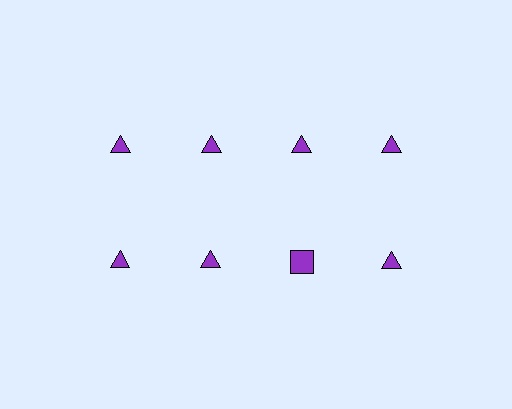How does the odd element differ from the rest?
It has a different shape: square instead of triangle.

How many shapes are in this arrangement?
There are 8 shapes arranged in a grid pattern.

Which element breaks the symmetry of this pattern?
The purple square in the second row, center column breaks the symmetry. All other shapes are purple triangles.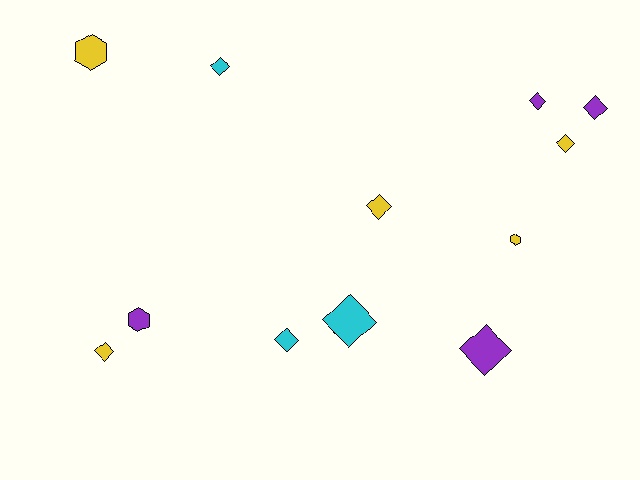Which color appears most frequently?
Yellow, with 5 objects.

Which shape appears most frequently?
Diamond, with 9 objects.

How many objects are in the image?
There are 12 objects.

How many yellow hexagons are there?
There are 2 yellow hexagons.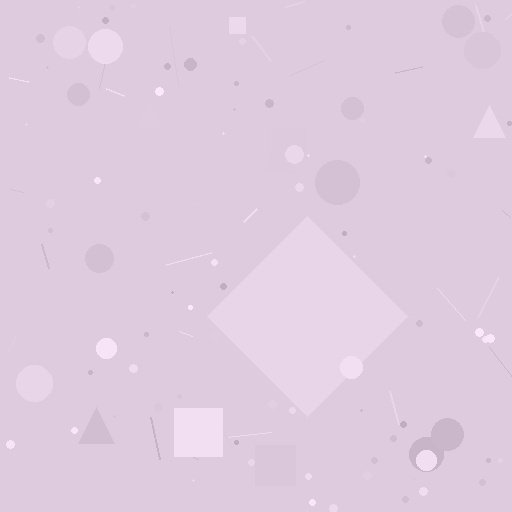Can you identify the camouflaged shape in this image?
The camouflaged shape is a diamond.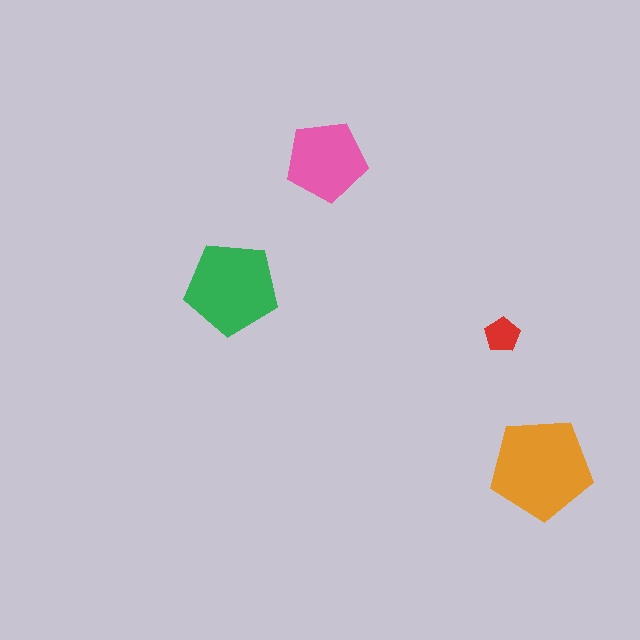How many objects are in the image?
There are 4 objects in the image.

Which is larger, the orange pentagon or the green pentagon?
The orange one.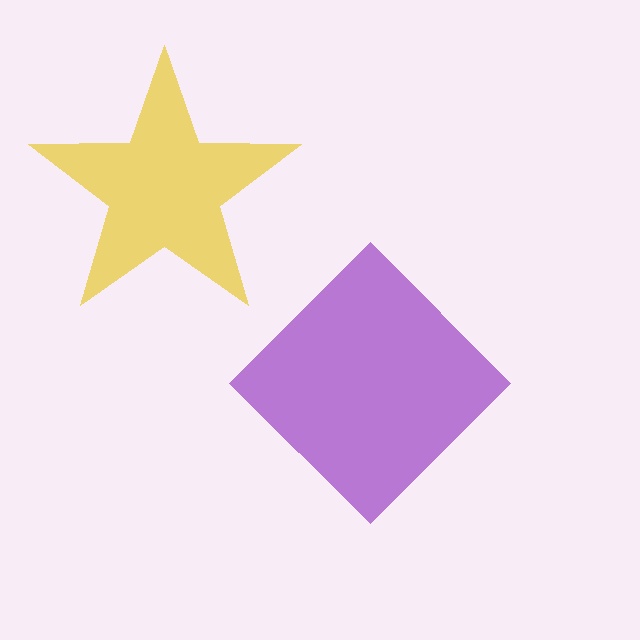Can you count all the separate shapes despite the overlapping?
Yes, there are 2 separate shapes.